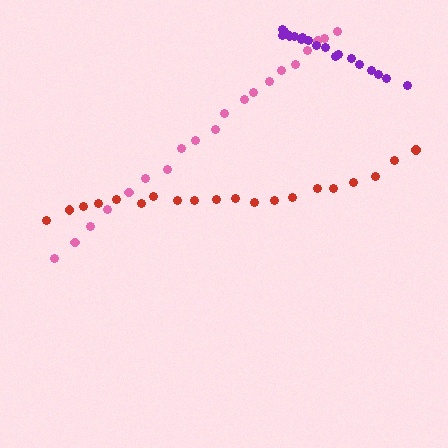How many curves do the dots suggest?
There are 3 distinct paths.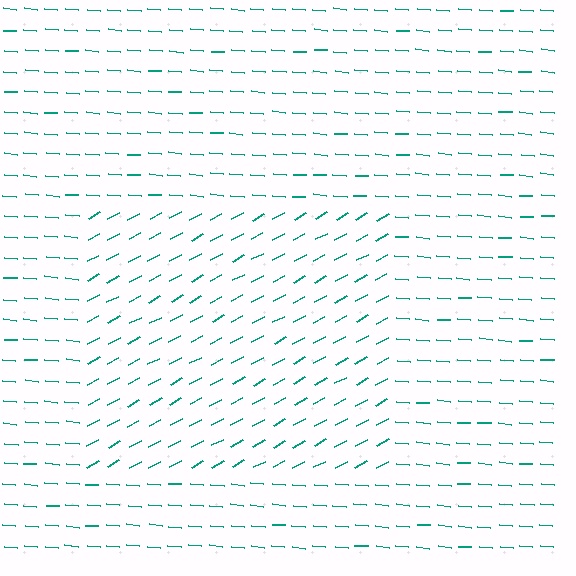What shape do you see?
I see a rectangle.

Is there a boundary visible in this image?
Yes, there is a texture boundary formed by a change in line orientation.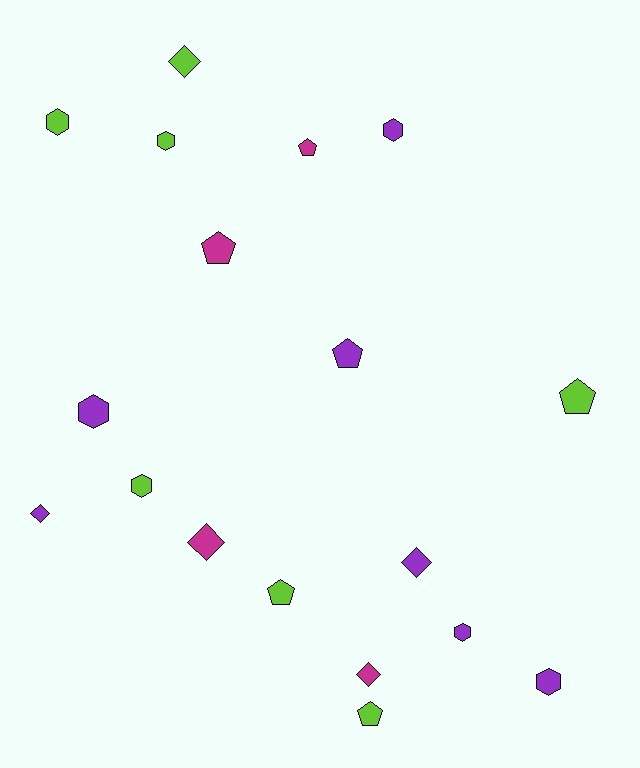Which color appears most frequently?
Purple, with 7 objects.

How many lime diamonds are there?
There is 1 lime diamond.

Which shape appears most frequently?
Hexagon, with 7 objects.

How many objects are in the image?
There are 18 objects.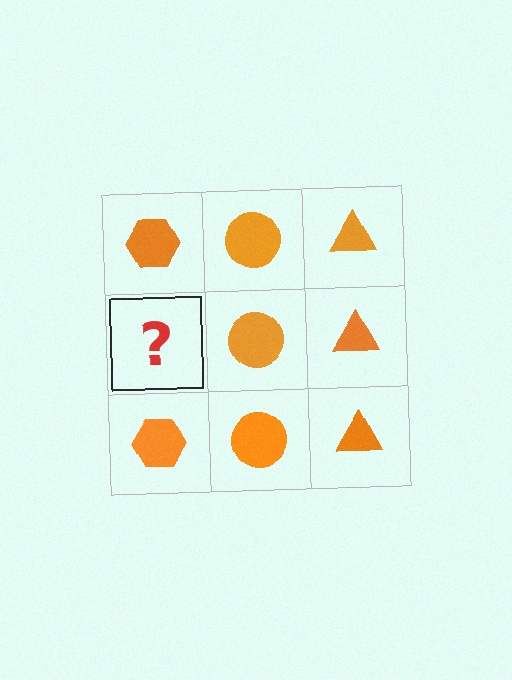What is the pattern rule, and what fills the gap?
The rule is that each column has a consistent shape. The gap should be filled with an orange hexagon.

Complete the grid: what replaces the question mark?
The question mark should be replaced with an orange hexagon.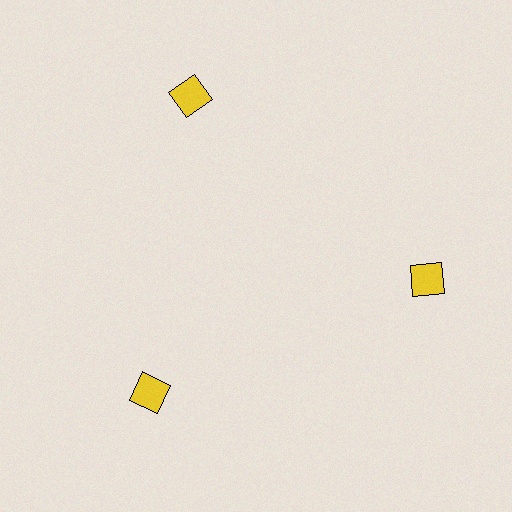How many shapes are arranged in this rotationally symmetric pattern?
There are 3 shapes, arranged in 3 groups of 1.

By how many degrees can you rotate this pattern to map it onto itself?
The pattern maps onto itself every 120 degrees of rotation.